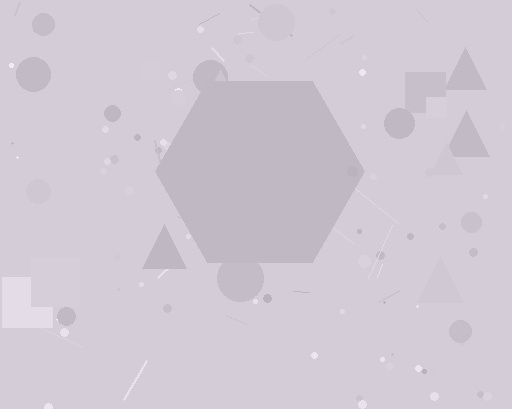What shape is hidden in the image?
A hexagon is hidden in the image.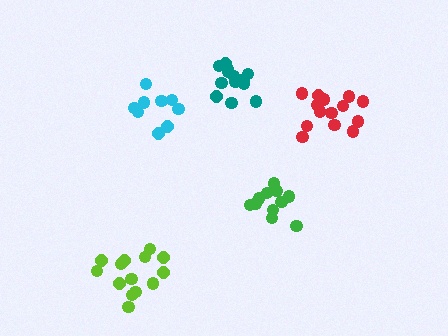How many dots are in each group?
Group 1: 14 dots, Group 2: 13 dots, Group 3: 14 dots, Group 4: 11 dots, Group 5: 9 dots (61 total).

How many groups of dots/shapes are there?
There are 5 groups.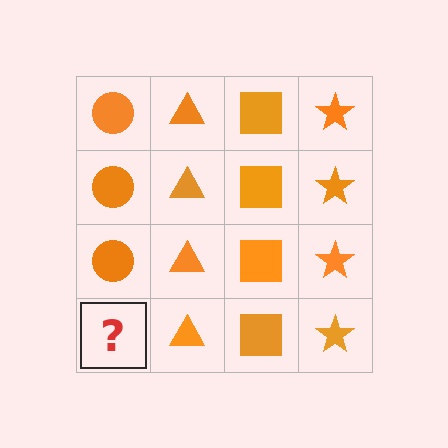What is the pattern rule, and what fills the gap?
The rule is that each column has a consistent shape. The gap should be filled with an orange circle.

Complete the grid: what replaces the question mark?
The question mark should be replaced with an orange circle.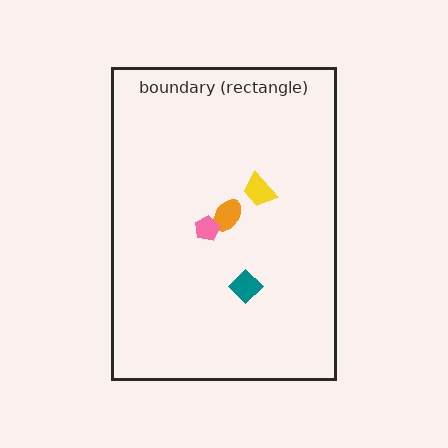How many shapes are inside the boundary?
4 inside, 0 outside.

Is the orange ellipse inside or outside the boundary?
Inside.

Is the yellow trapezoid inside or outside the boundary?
Inside.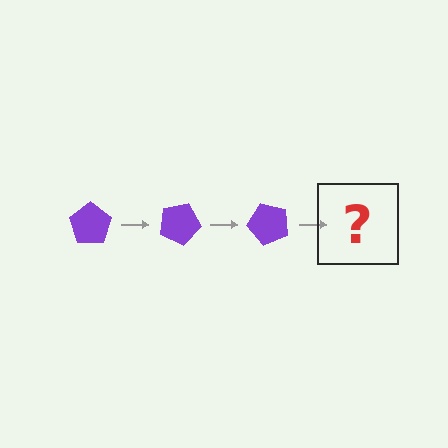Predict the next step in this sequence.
The next step is a purple pentagon rotated 75 degrees.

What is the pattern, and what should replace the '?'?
The pattern is that the pentagon rotates 25 degrees each step. The '?' should be a purple pentagon rotated 75 degrees.